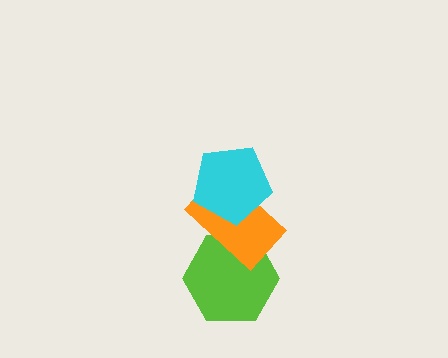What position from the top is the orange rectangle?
The orange rectangle is 2nd from the top.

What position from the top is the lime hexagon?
The lime hexagon is 3rd from the top.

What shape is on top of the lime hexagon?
The orange rectangle is on top of the lime hexagon.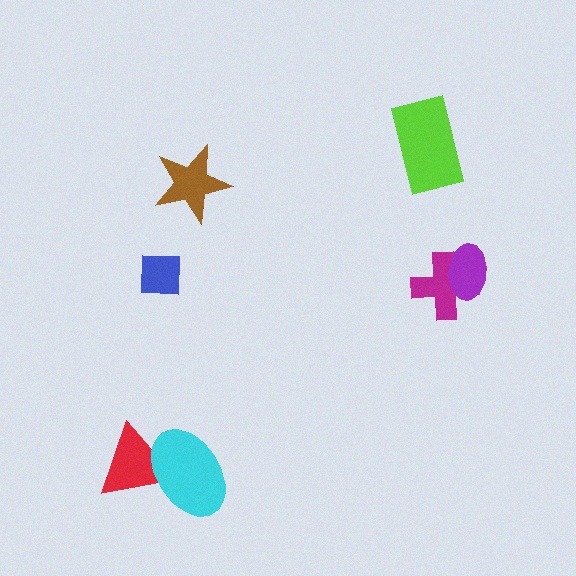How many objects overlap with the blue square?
0 objects overlap with the blue square.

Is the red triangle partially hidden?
Yes, it is partially covered by another shape.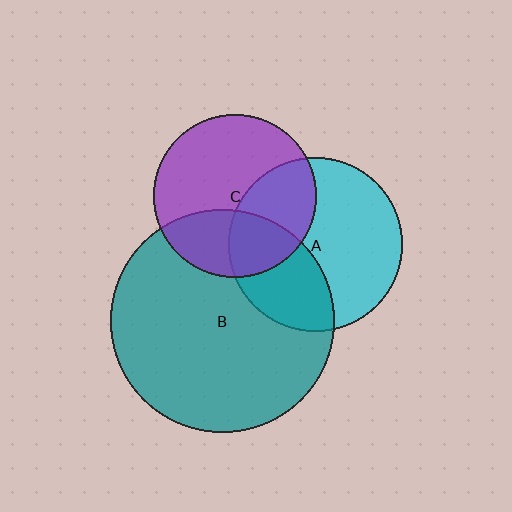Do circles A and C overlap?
Yes.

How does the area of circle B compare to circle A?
Approximately 1.6 times.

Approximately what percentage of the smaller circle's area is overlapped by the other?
Approximately 35%.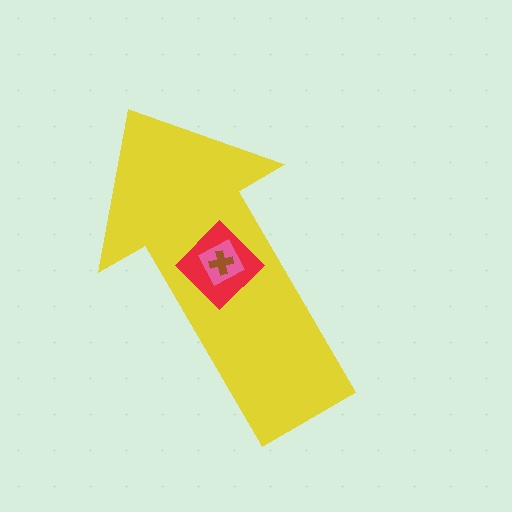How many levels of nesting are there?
4.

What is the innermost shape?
The brown cross.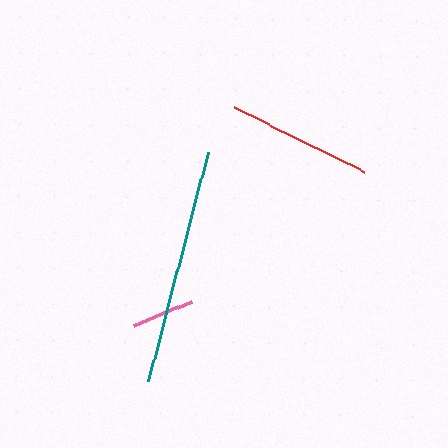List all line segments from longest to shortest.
From longest to shortest: teal, red, pink.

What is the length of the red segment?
The red segment is approximately 145 pixels long.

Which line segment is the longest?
The teal line is the longest at approximately 237 pixels.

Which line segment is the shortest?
The pink line is the shortest at approximately 63 pixels.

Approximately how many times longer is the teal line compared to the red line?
The teal line is approximately 1.6 times the length of the red line.